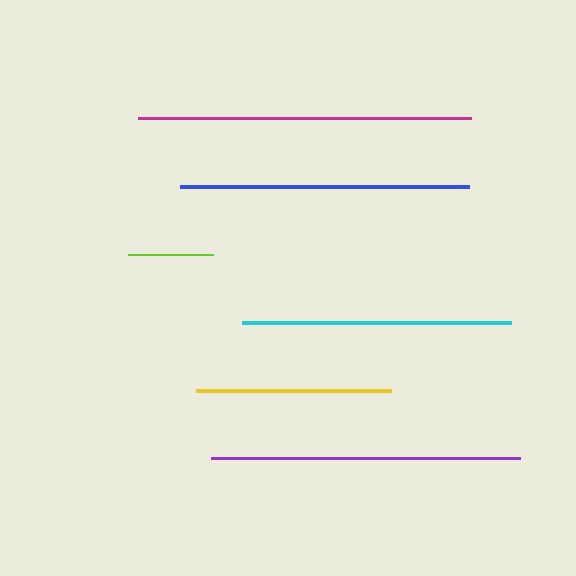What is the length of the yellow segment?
The yellow segment is approximately 195 pixels long.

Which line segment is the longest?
The magenta line is the longest at approximately 333 pixels.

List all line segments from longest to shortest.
From longest to shortest: magenta, purple, blue, cyan, yellow, lime.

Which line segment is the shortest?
The lime line is the shortest at approximately 85 pixels.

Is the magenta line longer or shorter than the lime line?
The magenta line is longer than the lime line.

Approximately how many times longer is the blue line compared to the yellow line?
The blue line is approximately 1.5 times the length of the yellow line.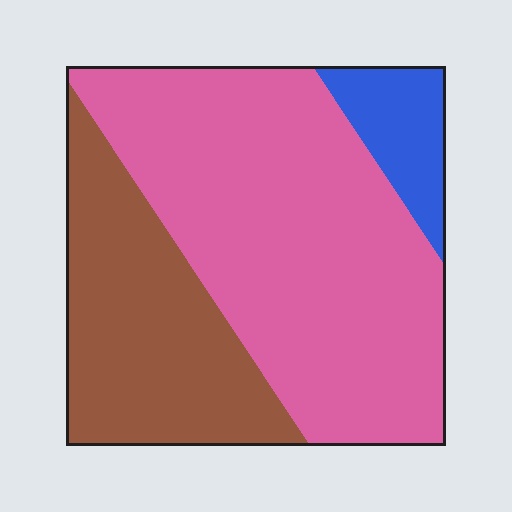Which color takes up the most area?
Pink, at roughly 60%.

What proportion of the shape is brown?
Brown covers 31% of the shape.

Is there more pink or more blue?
Pink.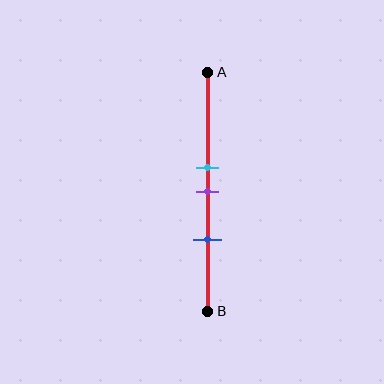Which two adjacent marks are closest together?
The cyan and purple marks are the closest adjacent pair.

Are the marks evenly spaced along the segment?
Yes, the marks are approximately evenly spaced.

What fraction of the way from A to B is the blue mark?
The blue mark is approximately 70% (0.7) of the way from A to B.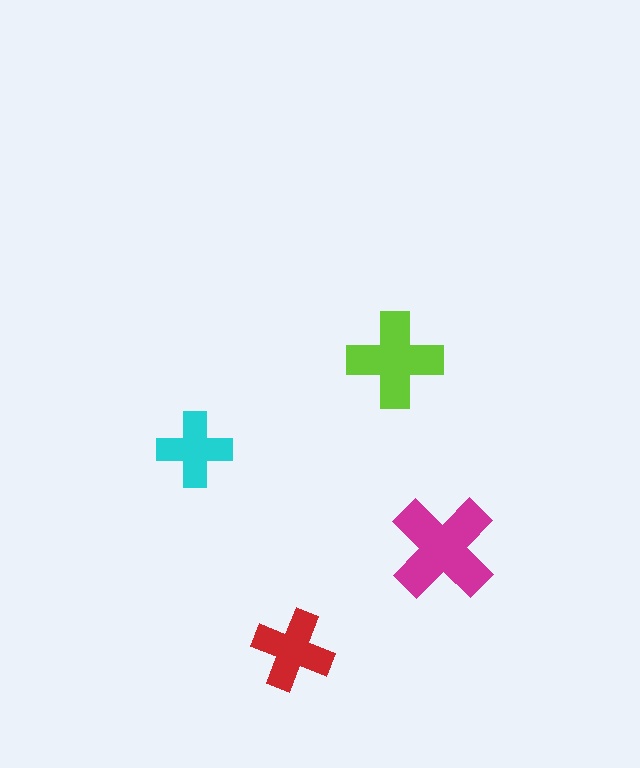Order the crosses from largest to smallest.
the magenta one, the lime one, the red one, the cyan one.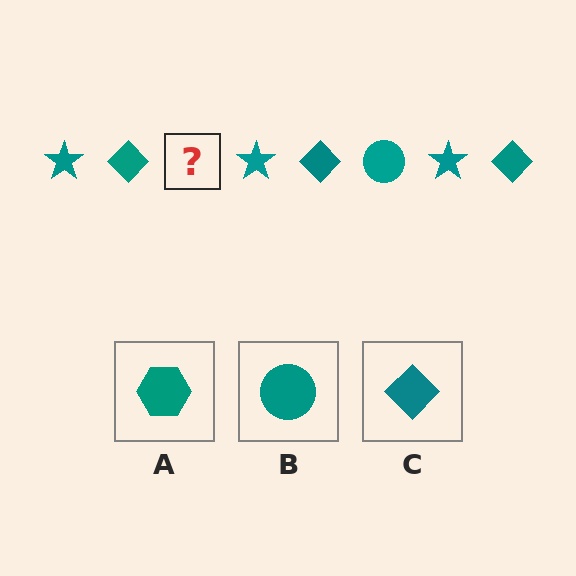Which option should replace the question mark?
Option B.